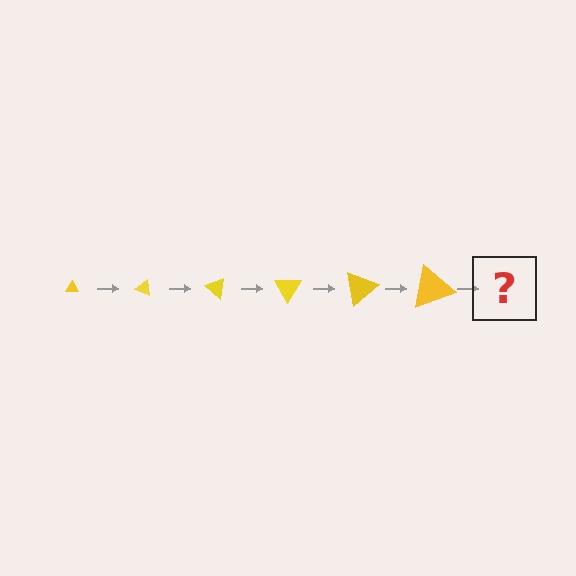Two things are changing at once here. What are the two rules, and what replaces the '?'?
The two rules are that the triangle grows larger each step and it rotates 20 degrees each step. The '?' should be a triangle, larger than the previous one and rotated 120 degrees from the start.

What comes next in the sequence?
The next element should be a triangle, larger than the previous one and rotated 120 degrees from the start.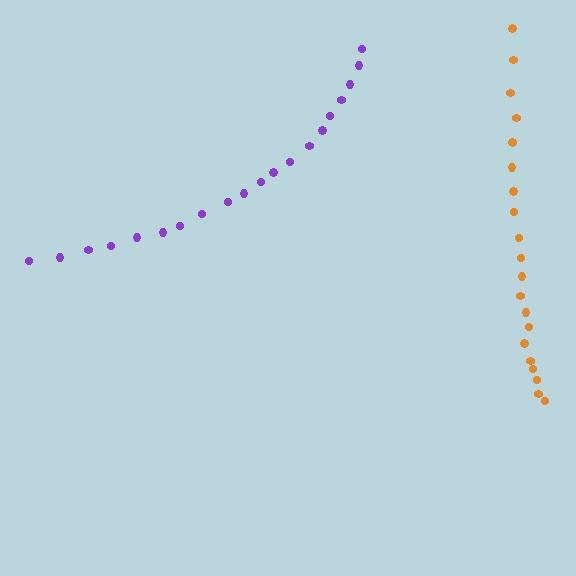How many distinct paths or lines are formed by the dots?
There are 2 distinct paths.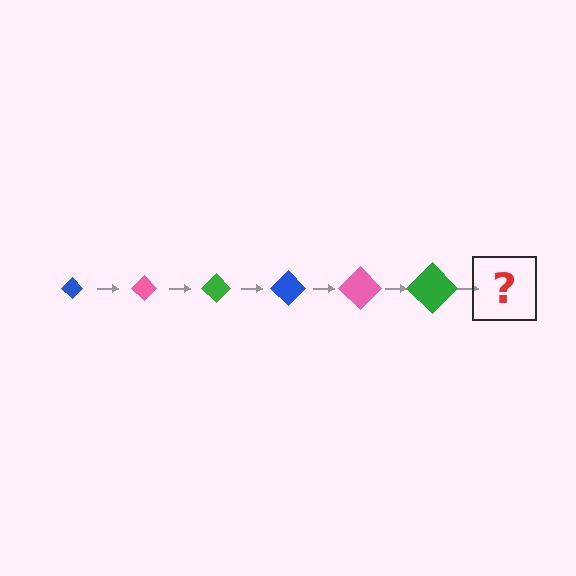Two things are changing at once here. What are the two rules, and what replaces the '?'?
The two rules are that the diamond grows larger each step and the color cycles through blue, pink, and green. The '?' should be a blue diamond, larger than the previous one.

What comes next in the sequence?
The next element should be a blue diamond, larger than the previous one.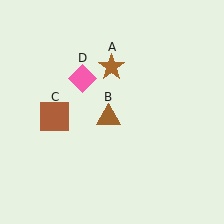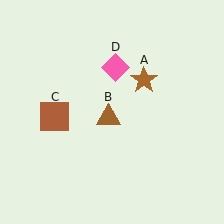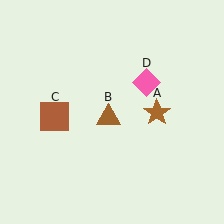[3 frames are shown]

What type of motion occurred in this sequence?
The brown star (object A), pink diamond (object D) rotated clockwise around the center of the scene.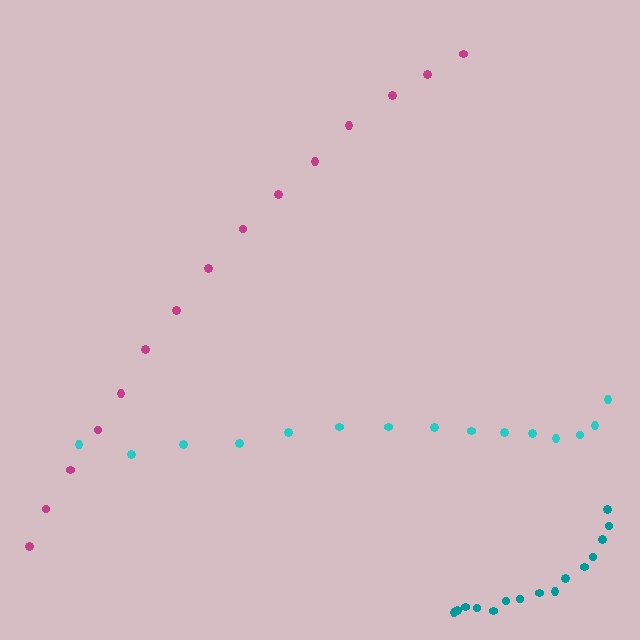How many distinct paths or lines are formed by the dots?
There are 3 distinct paths.